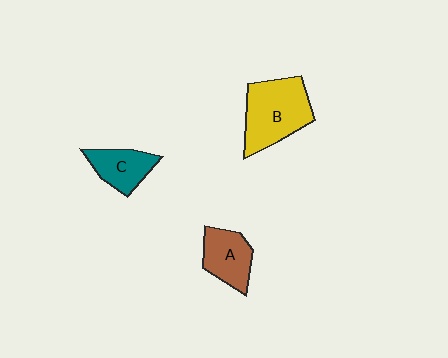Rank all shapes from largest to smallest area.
From largest to smallest: B (yellow), A (brown), C (teal).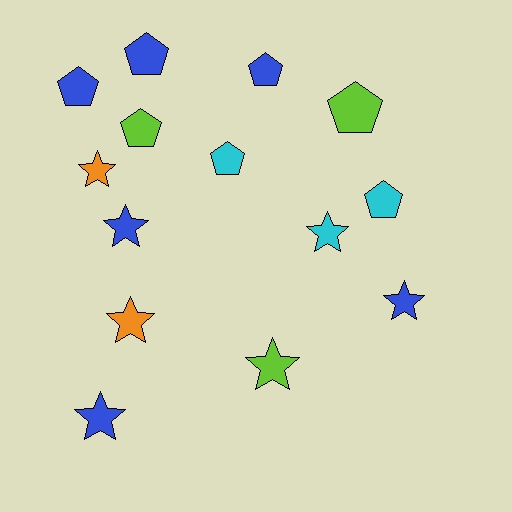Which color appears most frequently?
Blue, with 6 objects.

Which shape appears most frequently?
Star, with 7 objects.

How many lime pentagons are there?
There are 2 lime pentagons.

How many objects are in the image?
There are 14 objects.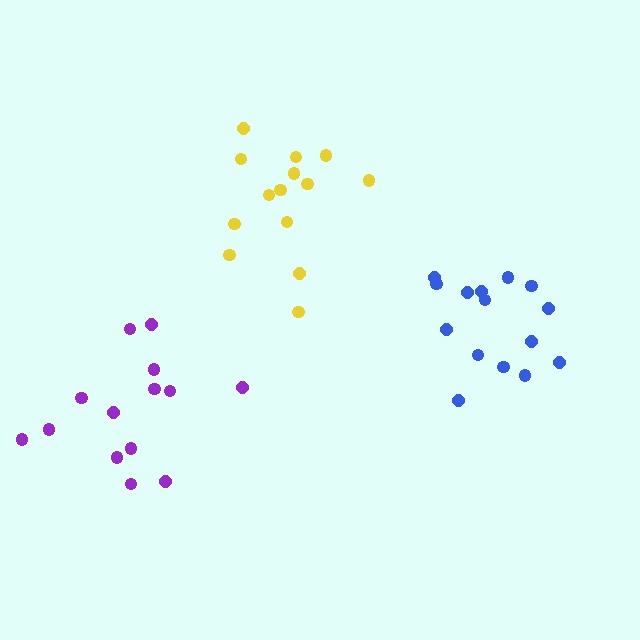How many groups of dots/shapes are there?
There are 3 groups.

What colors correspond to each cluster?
The clusters are colored: blue, purple, yellow.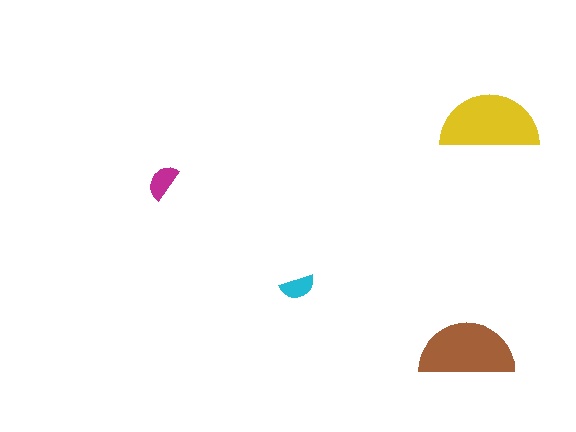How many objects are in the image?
There are 4 objects in the image.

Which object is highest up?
The yellow semicircle is topmost.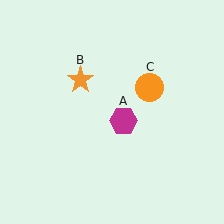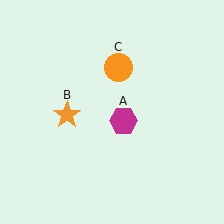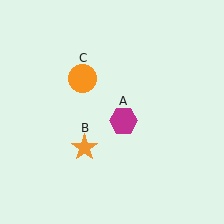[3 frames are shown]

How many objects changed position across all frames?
2 objects changed position: orange star (object B), orange circle (object C).